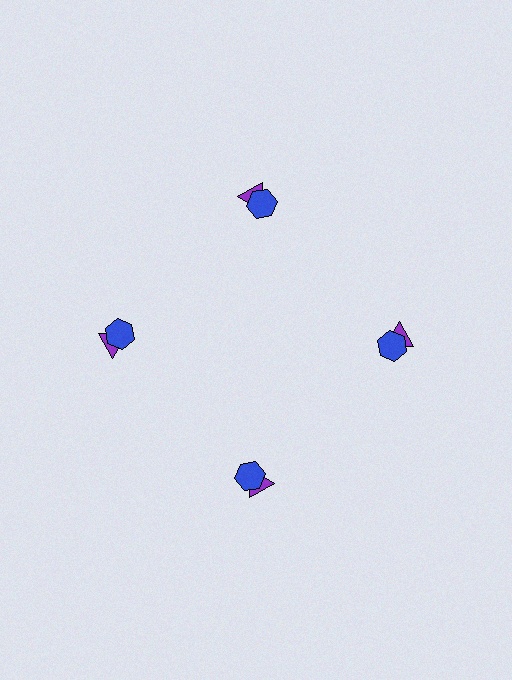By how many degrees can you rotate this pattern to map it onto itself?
The pattern maps onto itself every 90 degrees of rotation.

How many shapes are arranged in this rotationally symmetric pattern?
There are 8 shapes, arranged in 4 groups of 2.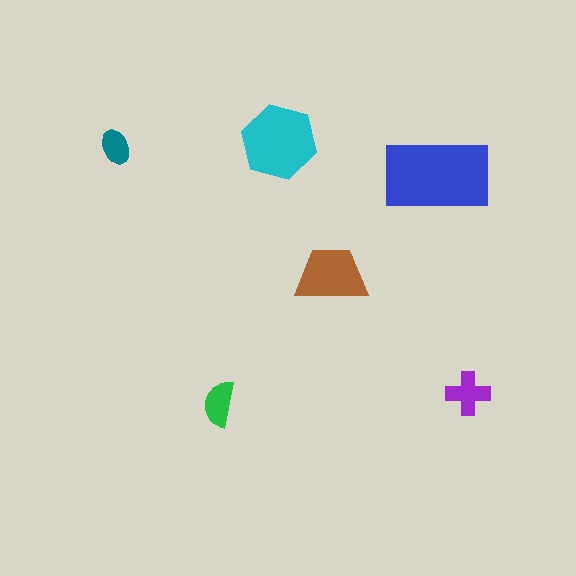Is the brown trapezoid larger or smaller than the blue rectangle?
Smaller.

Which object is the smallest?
The teal ellipse.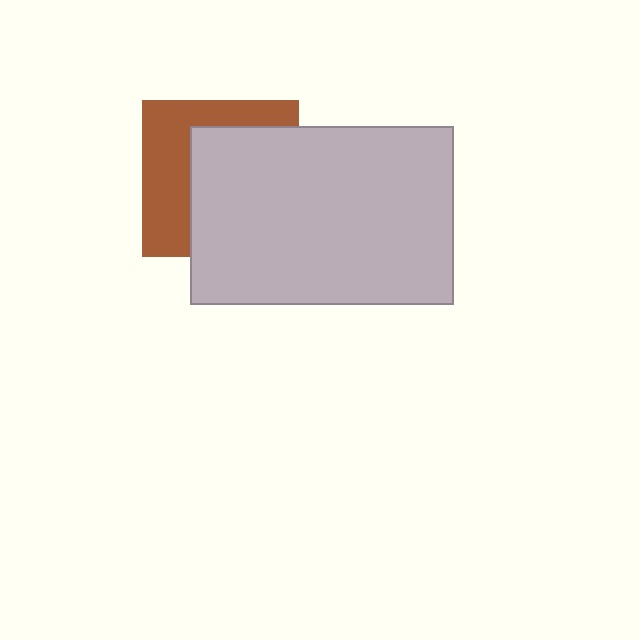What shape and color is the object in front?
The object in front is a light gray rectangle.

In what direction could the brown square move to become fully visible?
The brown square could move left. That would shift it out from behind the light gray rectangle entirely.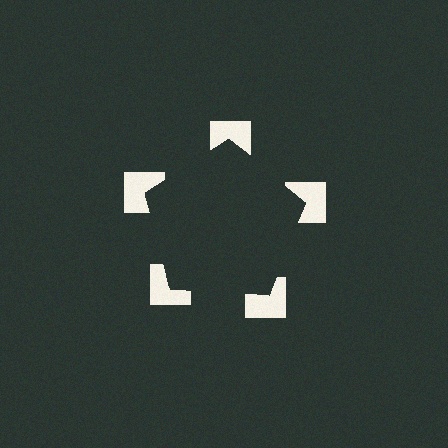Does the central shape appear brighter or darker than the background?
It typically appears slightly darker than the background, even though no actual brightness change is drawn.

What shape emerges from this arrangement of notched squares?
An illusory pentagon — its edges are inferred from the aligned wedge cuts in the notched squares, not physically drawn.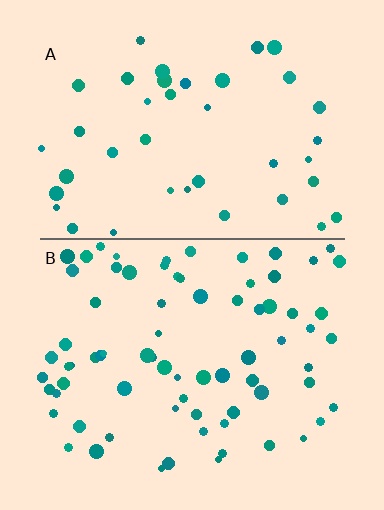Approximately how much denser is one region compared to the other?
Approximately 1.8× — region B over region A.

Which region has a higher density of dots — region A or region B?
B (the bottom).